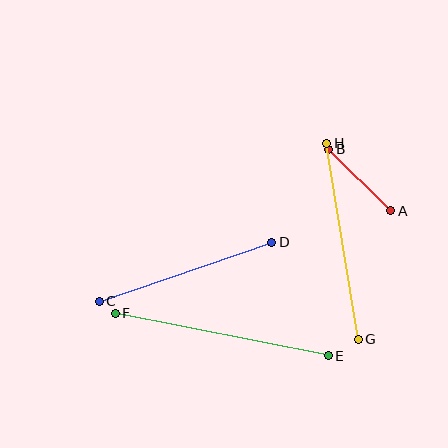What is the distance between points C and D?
The distance is approximately 182 pixels.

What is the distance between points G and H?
The distance is approximately 199 pixels.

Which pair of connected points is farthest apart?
Points E and F are farthest apart.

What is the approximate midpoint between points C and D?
The midpoint is at approximately (185, 272) pixels.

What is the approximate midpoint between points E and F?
The midpoint is at approximately (222, 334) pixels.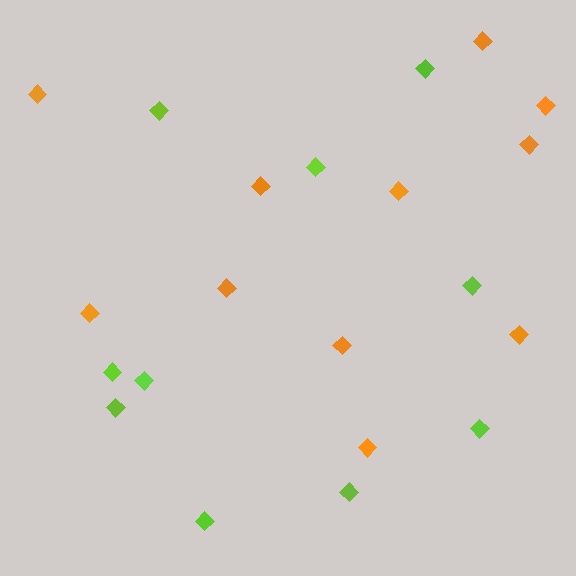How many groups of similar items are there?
There are 2 groups: one group of lime diamonds (10) and one group of orange diamonds (11).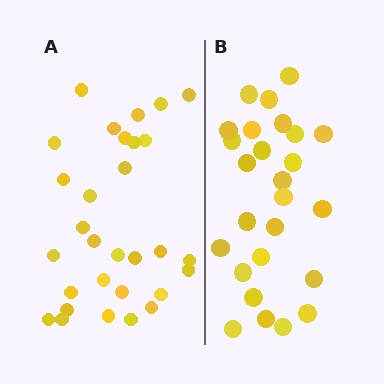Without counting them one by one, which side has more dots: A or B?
Region A (the left region) has more dots.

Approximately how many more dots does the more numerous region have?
Region A has about 4 more dots than region B.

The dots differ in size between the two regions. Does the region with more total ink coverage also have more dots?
No. Region B has more total ink coverage because its dots are larger, but region A actually contains more individual dots. Total area can be misleading — the number of items is what matters here.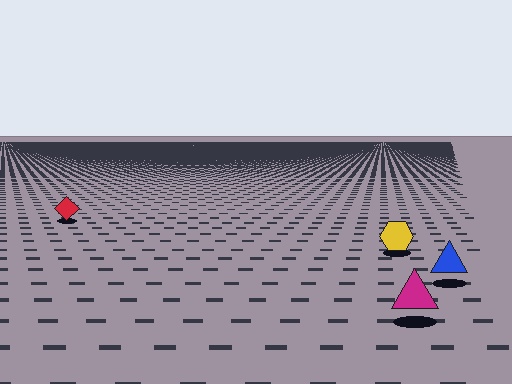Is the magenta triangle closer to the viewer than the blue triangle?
Yes. The magenta triangle is closer — you can tell from the texture gradient: the ground texture is coarser near it.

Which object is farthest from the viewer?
The red diamond is farthest from the viewer. It appears smaller and the ground texture around it is denser.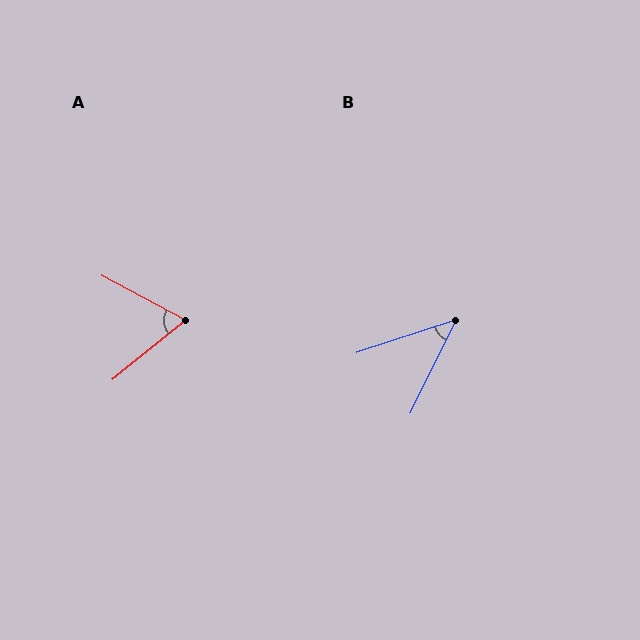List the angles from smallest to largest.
B (46°), A (67°).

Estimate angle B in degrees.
Approximately 46 degrees.